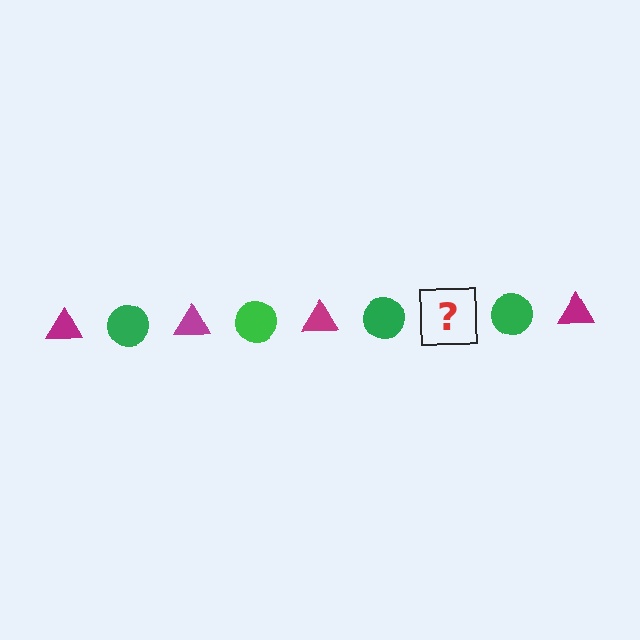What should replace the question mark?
The question mark should be replaced with a magenta triangle.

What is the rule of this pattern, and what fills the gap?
The rule is that the pattern alternates between magenta triangle and green circle. The gap should be filled with a magenta triangle.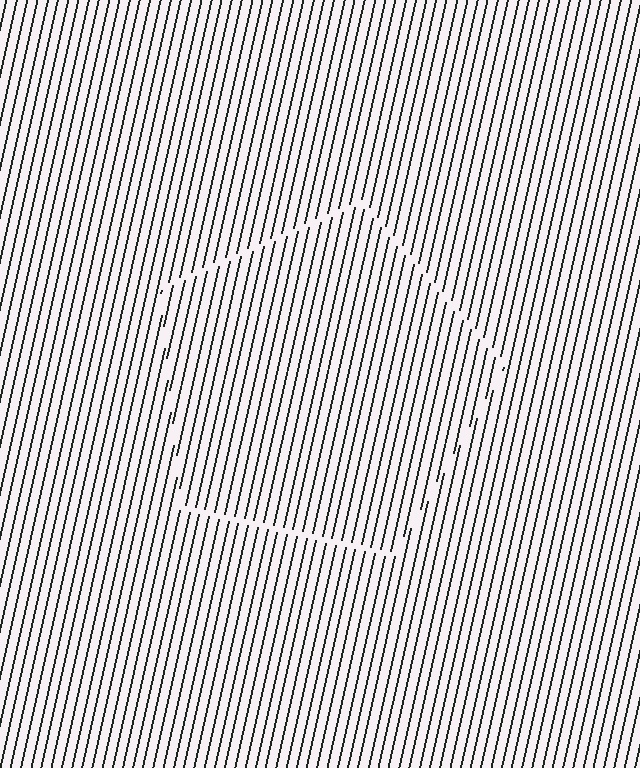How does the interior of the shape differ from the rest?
The interior of the shape contains the same grating, shifted by half a period — the contour is defined by the phase discontinuity where line-ends from the inner and outer gratings abut.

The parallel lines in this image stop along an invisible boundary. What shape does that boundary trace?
An illusory pentagon. The interior of the shape contains the same grating, shifted by half a period — the contour is defined by the phase discontinuity where line-ends from the inner and outer gratings abut.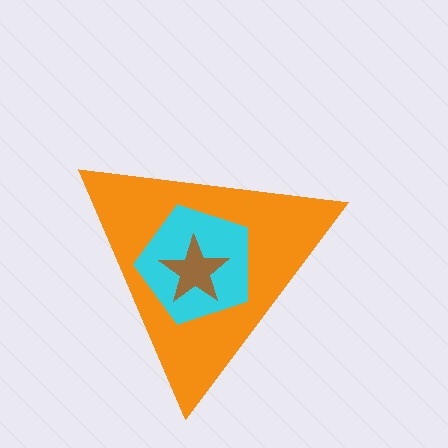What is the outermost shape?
The orange triangle.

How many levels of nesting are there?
3.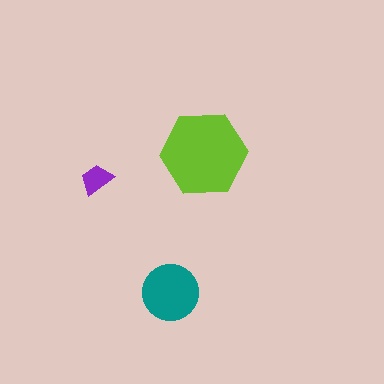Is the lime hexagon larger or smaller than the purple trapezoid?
Larger.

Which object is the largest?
The lime hexagon.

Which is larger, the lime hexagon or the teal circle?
The lime hexagon.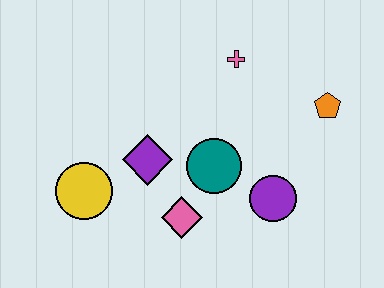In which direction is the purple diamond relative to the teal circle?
The purple diamond is to the left of the teal circle.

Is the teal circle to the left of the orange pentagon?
Yes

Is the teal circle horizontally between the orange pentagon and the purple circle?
No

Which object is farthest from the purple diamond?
The orange pentagon is farthest from the purple diamond.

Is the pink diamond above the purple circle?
No